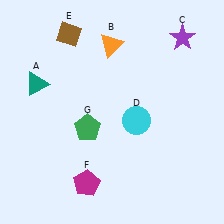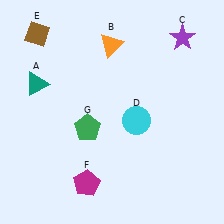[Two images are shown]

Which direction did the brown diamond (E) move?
The brown diamond (E) moved left.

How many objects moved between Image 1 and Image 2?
1 object moved between the two images.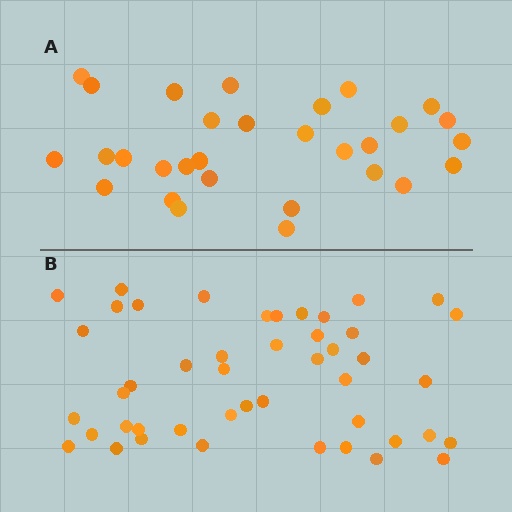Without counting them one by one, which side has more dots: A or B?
Region B (the bottom region) has more dots.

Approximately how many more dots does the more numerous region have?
Region B has approximately 15 more dots than region A.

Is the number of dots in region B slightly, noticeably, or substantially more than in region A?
Region B has substantially more. The ratio is roughly 1.5 to 1.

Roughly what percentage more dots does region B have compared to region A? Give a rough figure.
About 55% more.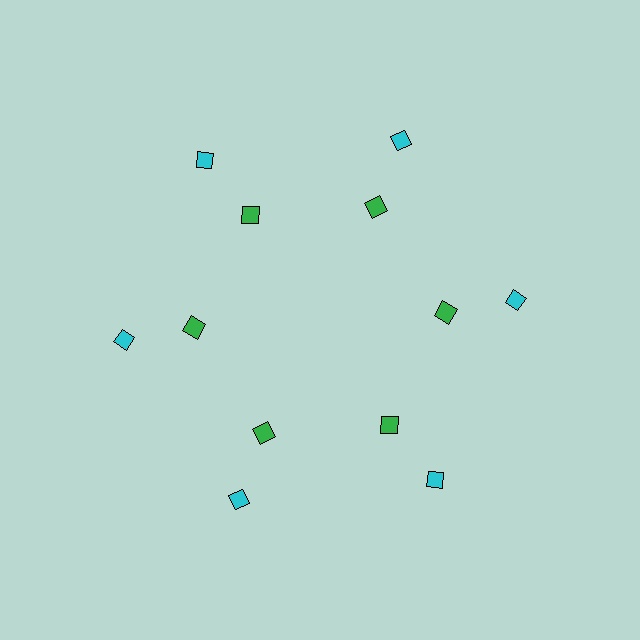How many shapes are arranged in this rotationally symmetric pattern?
There are 12 shapes, arranged in 6 groups of 2.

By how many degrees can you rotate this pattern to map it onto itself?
The pattern maps onto itself every 60 degrees of rotation.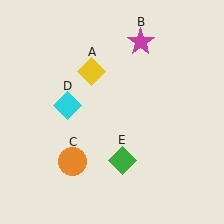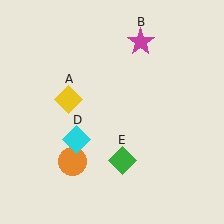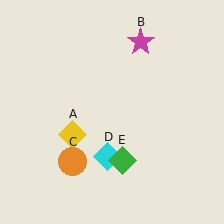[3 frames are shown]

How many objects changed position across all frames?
2 objects changed position: yellow diamond (object A), cyan diamond (object D).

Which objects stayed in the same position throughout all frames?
Magenta star (object B) and orange circle (object C) and green diamond (object E) remained stationary.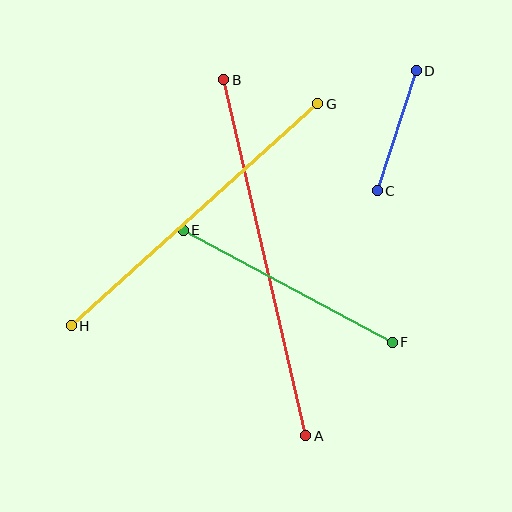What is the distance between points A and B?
The distance is approximately 365 pixels.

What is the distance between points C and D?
The distance is approximately 127 pixels.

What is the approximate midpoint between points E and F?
The midpoint is at approximately (288, 286) pixels.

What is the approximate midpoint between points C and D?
The midpoint is at approximately (397, 131) pixels.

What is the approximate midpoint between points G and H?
The midpoint is at approximately (194, 215) pixels.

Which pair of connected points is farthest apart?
Points A and B are farthest apart.